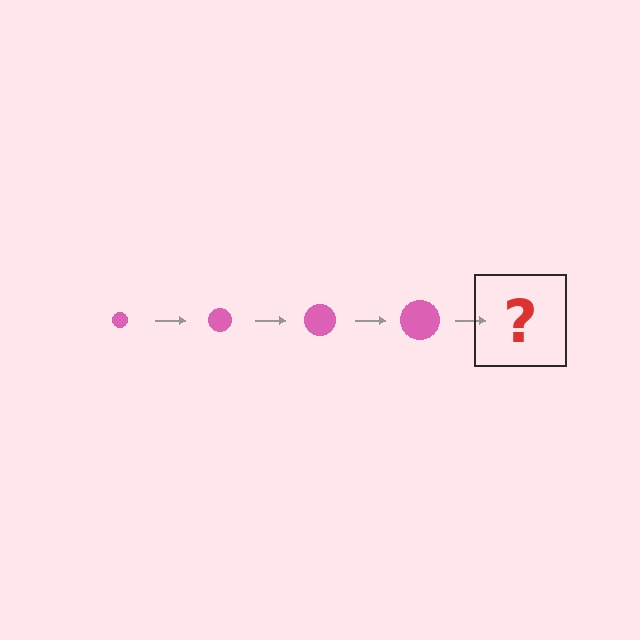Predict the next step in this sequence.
The next step is a pink circle, larger than the previous one.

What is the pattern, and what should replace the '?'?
The pattern is that the circle gets progressively larger each step. The '?' should be a pink circle, larger than the previous one.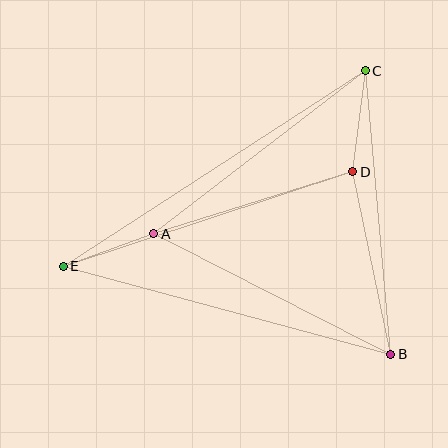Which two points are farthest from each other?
Points C and E are farthest from each other.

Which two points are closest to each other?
Points A and E are closest to each other.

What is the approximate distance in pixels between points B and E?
The distance between B and E is approximately 339 pixels.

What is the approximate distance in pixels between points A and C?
The distance between A and C is approximately 267 pixels.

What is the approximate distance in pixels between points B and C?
The distance between B and C is approximately 284 pixels.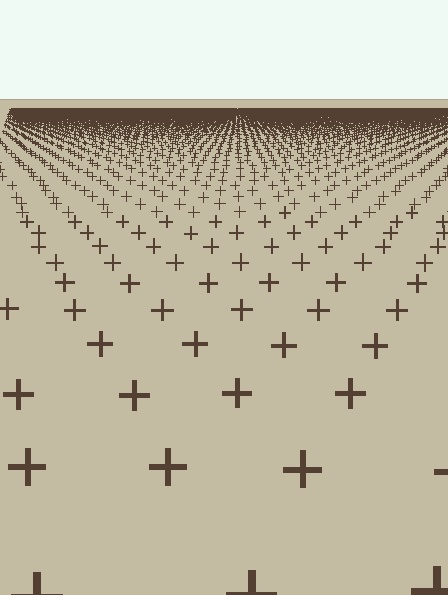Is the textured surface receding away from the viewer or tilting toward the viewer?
The surface is receding away from the viewer. Texture elements get smaller and denser toward the top.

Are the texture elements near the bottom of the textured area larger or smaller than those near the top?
Larger. Near the bottom, elements are closer to the viewer and appear at a bigger on-screen size.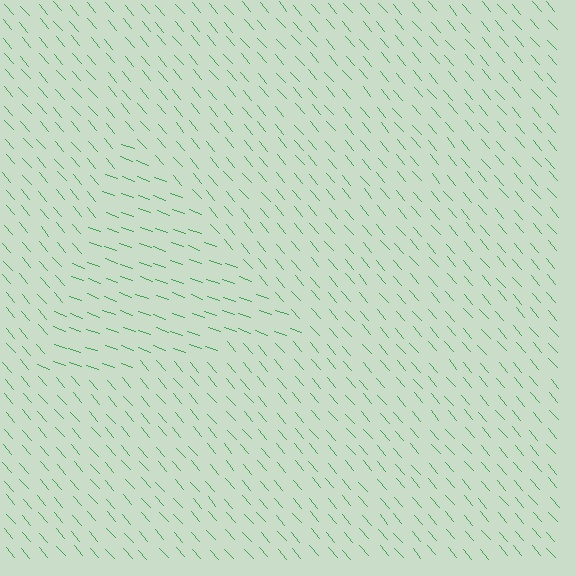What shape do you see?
I see a triangle.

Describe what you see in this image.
The image is filled with small green line segments. A triangle region in the image has lines oriented differently from the surrounding lines, creating a visible texture boundary.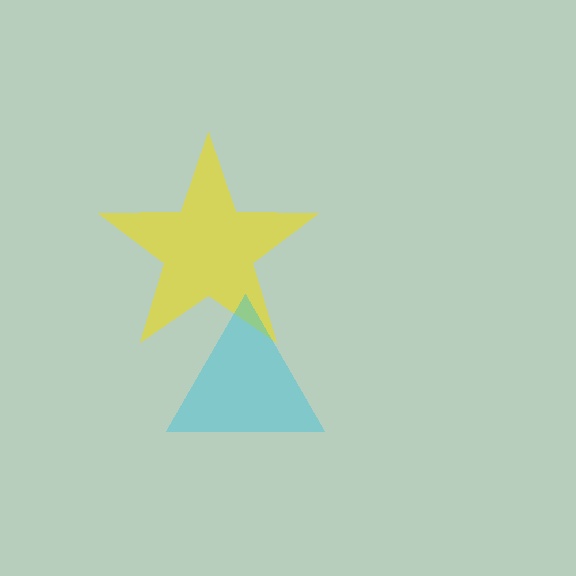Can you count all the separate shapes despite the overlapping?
Yes, there are 2 separate shapes.